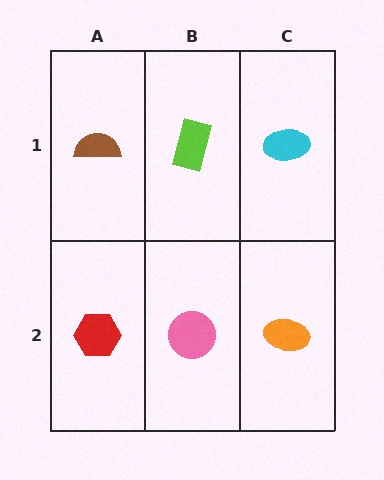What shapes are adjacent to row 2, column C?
A cyan ellipse (row 1, column C), a pink circle (row 2, column B).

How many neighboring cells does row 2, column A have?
2.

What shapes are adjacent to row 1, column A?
A red hexagon (row 2, column A), a lime rectangle (row 1, column B).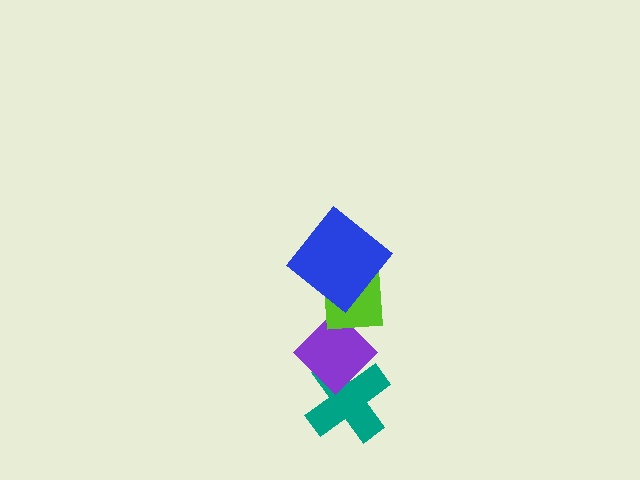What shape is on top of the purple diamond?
The lime square is on top of the purple diamond.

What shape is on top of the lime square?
The blue diamond is on top of the lime square.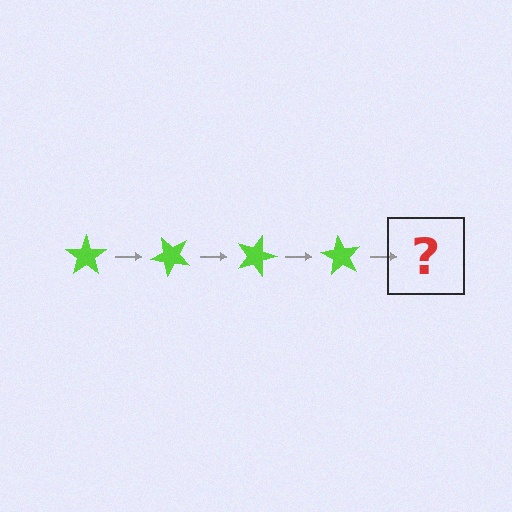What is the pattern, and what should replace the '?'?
The pattern is that the star rotates 45 degrees each step. The '?' should be a lime star rotated 180 degrees.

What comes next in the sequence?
The next element should be a lime star rotated 180 degrees.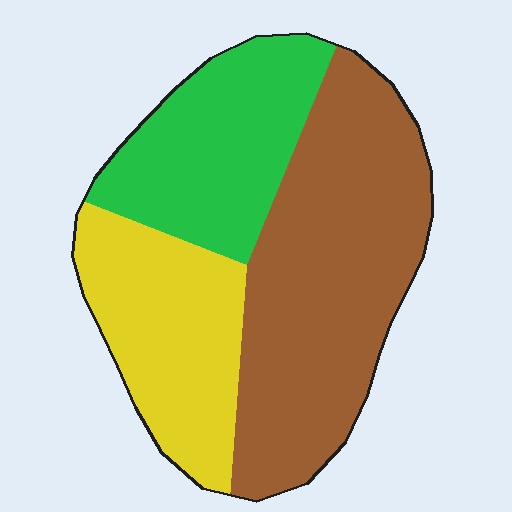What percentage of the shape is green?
Green covers around 25% of the shape.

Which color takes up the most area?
Brown, at roughly 45%.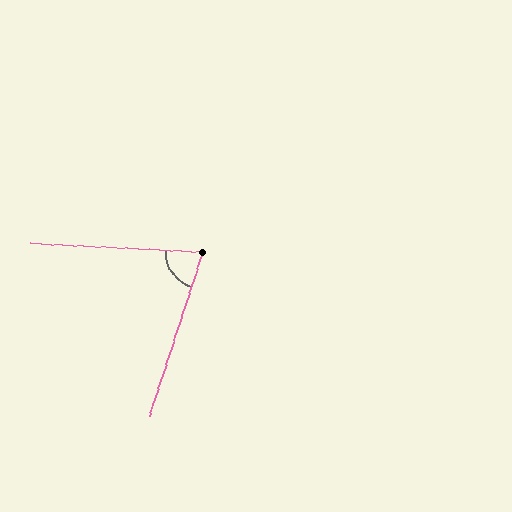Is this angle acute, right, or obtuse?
It is acute.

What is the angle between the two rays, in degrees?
Approximately 75 degrees.